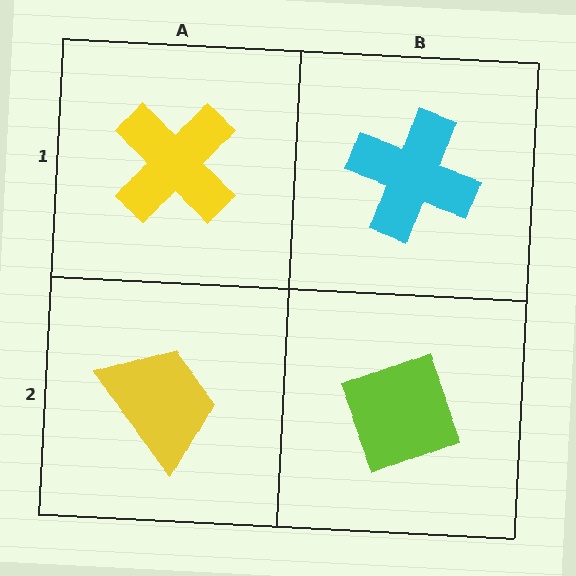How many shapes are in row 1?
2 shapes.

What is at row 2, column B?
A lime diamond.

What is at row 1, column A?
A yellow cross.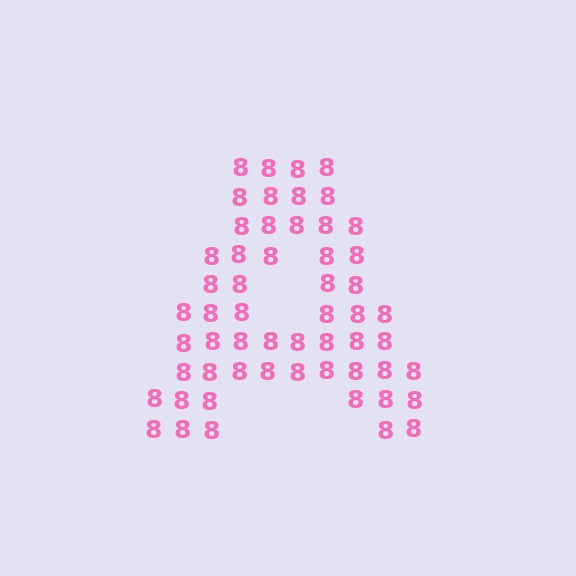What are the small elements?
The small elements are digit 8's.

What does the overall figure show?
The overall figure shows the letter A.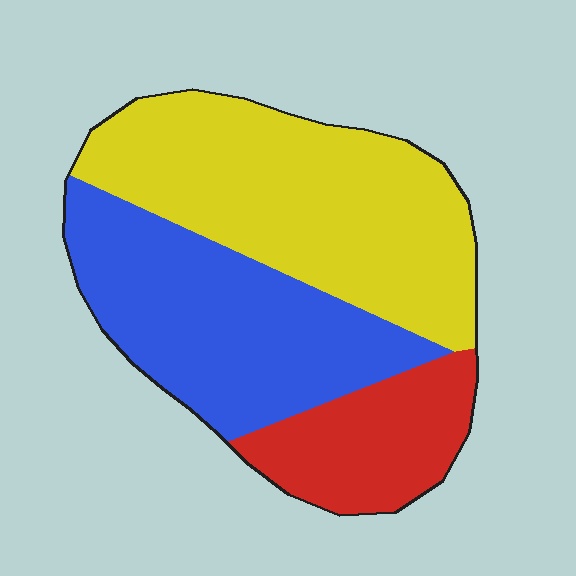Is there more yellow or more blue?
Yellow.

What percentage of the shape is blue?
Blue takes up about three eighths (3/8) of the shape.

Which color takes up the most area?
Yellow, at roughly 45%.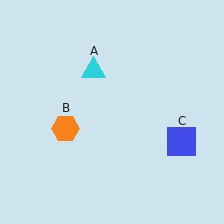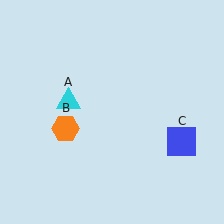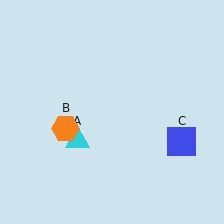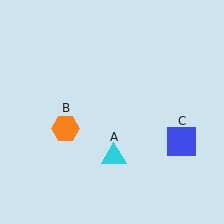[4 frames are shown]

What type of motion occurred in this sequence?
The cyan triangle (object A) rotated counterclockwise around the center of the scene.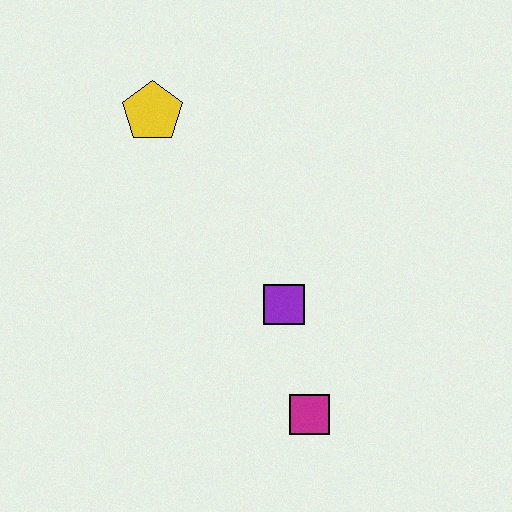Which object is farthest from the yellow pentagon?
The magenta square is farthest from the yellow pentagon.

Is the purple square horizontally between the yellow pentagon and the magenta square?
Yes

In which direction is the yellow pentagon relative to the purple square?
The yellow pentagon is above the purple square.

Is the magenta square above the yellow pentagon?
No